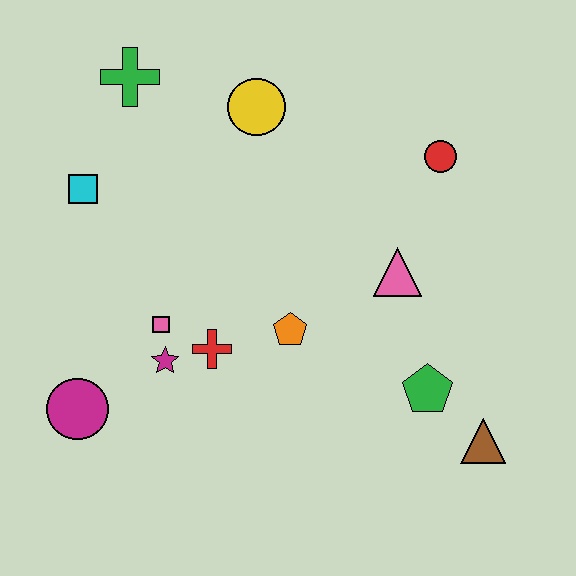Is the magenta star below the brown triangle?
No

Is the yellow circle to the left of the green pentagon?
Yes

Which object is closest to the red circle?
The pink triangle is closest to the red circle.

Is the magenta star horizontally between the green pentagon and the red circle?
No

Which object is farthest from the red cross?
The red circle is farthest from the red cross.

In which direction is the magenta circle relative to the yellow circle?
The magenta circle is below the yellow circle.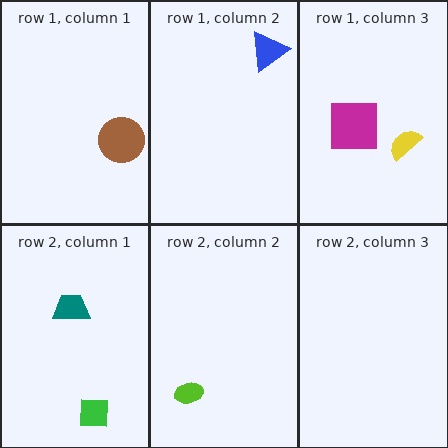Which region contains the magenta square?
The row 1, column 3 region.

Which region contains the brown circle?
The row 1, column 1 region.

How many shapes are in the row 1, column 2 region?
1.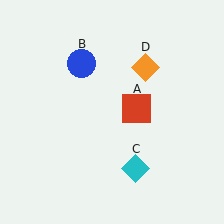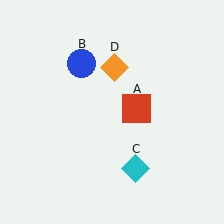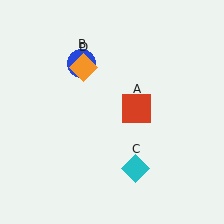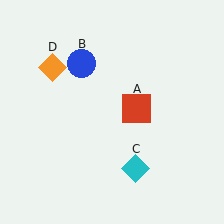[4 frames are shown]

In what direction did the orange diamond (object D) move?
The orange diamond (object D) moved left.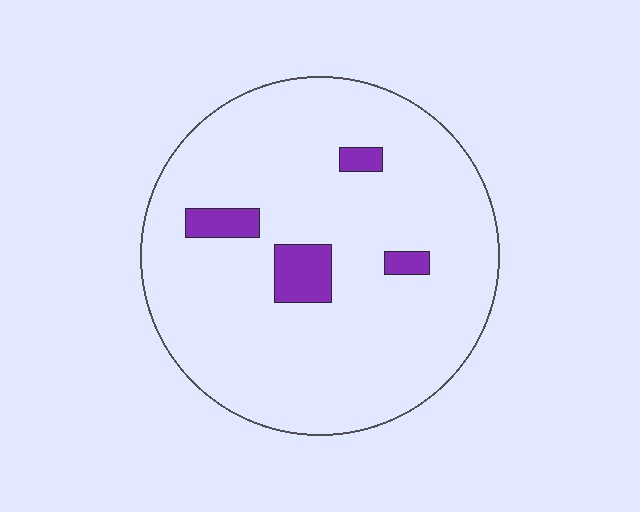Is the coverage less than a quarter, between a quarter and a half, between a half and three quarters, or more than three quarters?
Less than a quarter.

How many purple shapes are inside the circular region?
4.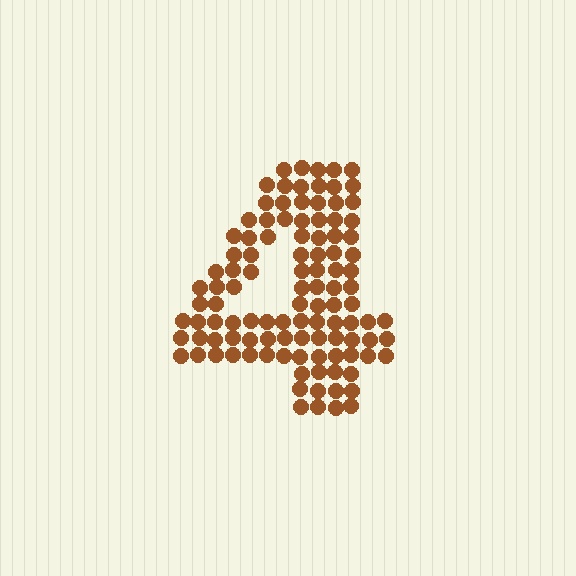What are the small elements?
The small elements are circles.